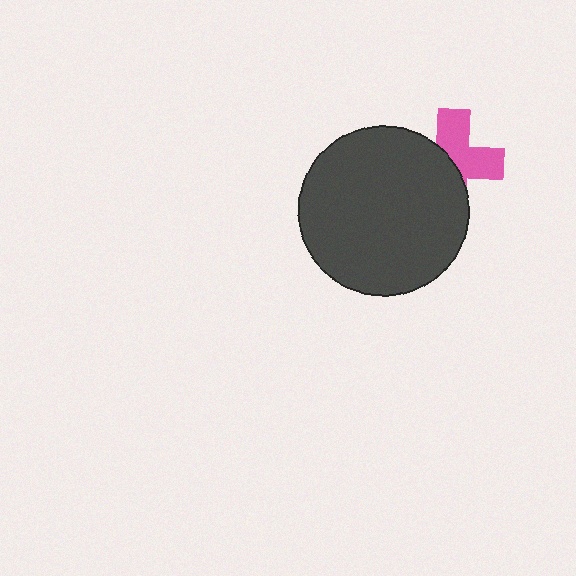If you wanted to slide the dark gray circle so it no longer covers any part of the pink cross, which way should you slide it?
Slide it toward the lower-left — that is the most direct way to separate the two shapes.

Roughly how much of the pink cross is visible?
About half of it is visible (roughly 49%).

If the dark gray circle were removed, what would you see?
You would see the complete pink cross.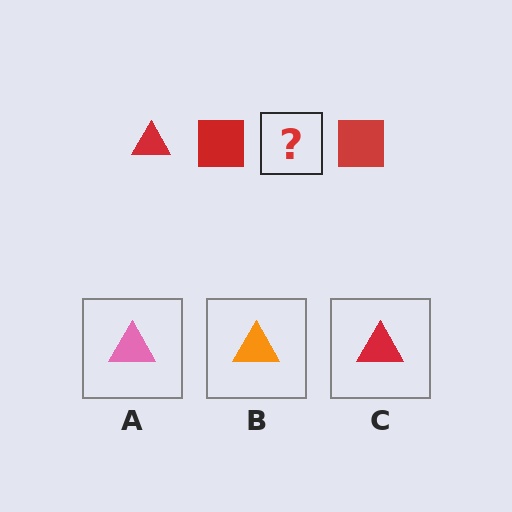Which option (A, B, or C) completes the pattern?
C.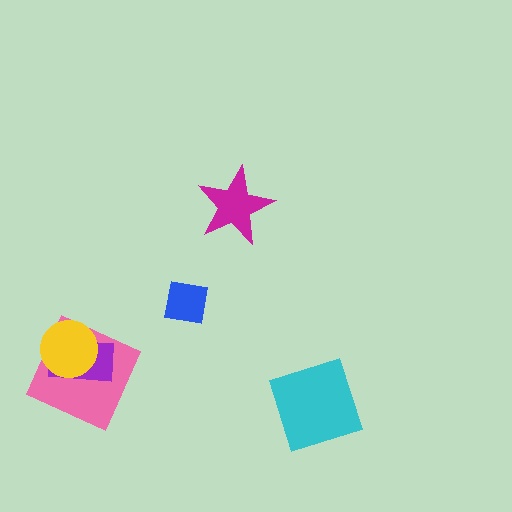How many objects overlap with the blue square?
0 objects overlap with the blue square.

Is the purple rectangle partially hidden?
Yes, it is partially covered by another shape.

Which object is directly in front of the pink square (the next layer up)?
The purple rectangle is directly in front of the pink square.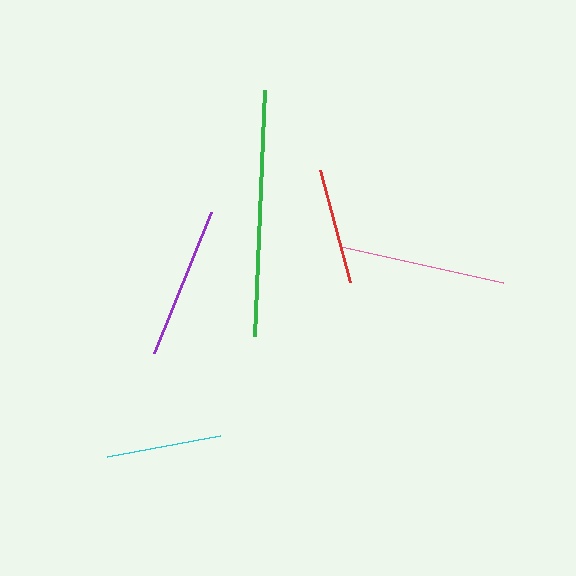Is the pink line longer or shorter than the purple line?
The pink line is longer than the purple line.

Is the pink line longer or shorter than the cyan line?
The pink line is longer than the cyan line.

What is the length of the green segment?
The green segment is approximately 246 pixels long.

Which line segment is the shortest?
The cyan line is the shortest at approximately 115 pixels.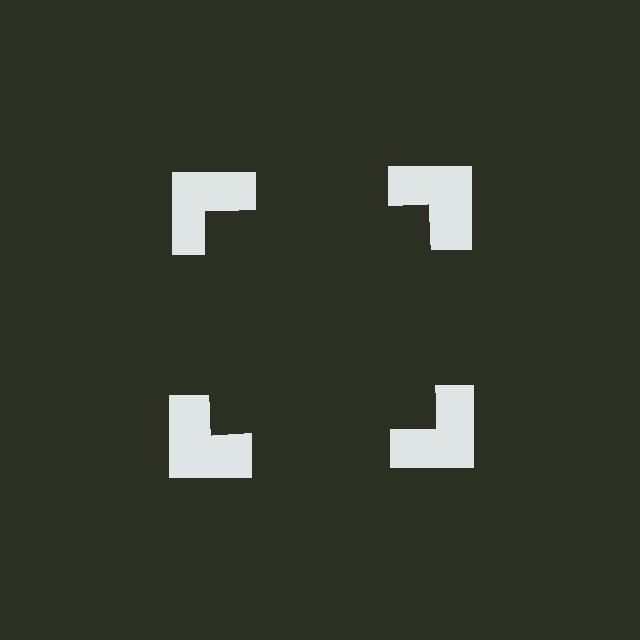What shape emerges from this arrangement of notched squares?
An illusory square — its edges are inferred from the aligned wedge cuts in the notched squares, not physically drawn.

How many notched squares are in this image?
There are 4 — one at each vertex of the illusory square.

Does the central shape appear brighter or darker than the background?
It typically appears slightly darker than the background, even though no actual brightness change is drawn.